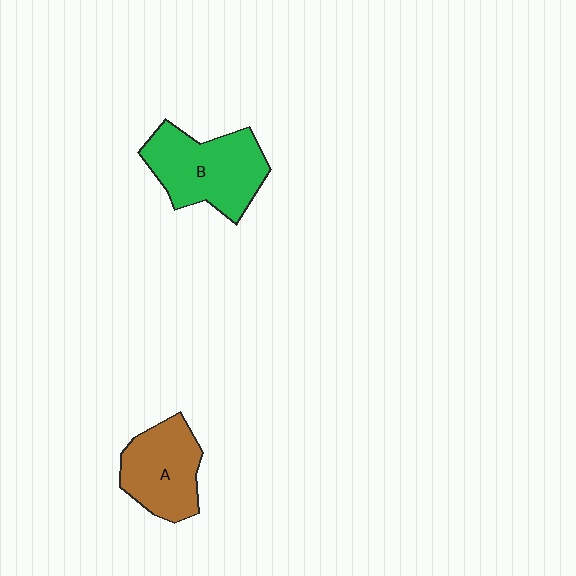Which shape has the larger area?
Shape B (green).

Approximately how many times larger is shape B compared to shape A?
Approximately 1.3 times.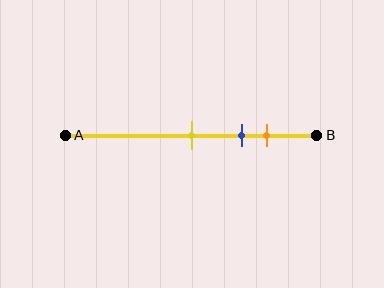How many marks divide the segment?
There are 3 marks dividing the segment.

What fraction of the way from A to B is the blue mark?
The blue mark is approximately 70% (0.7) of the way from A to B.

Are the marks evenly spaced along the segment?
Yes, the marks are approximately evenly spaced.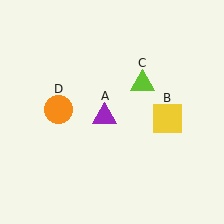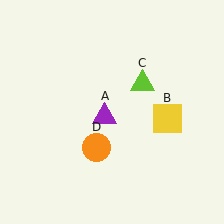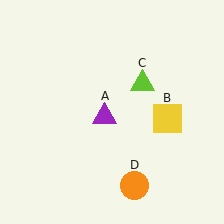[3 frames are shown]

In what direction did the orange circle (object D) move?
The orange circle (object D) moved down and to the right.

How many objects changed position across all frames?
1 object changed position: orange circle (object D).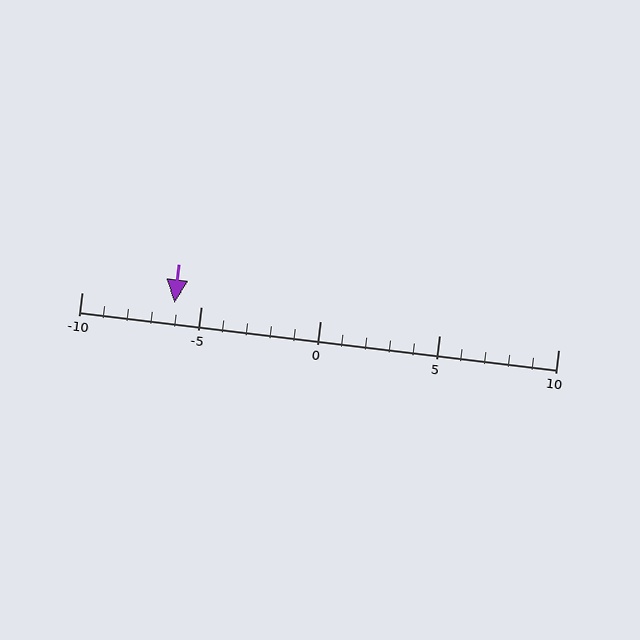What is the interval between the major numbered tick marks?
The major tick marks are spaced 5 units apart.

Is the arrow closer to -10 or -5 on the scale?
The arrow is closer to -5.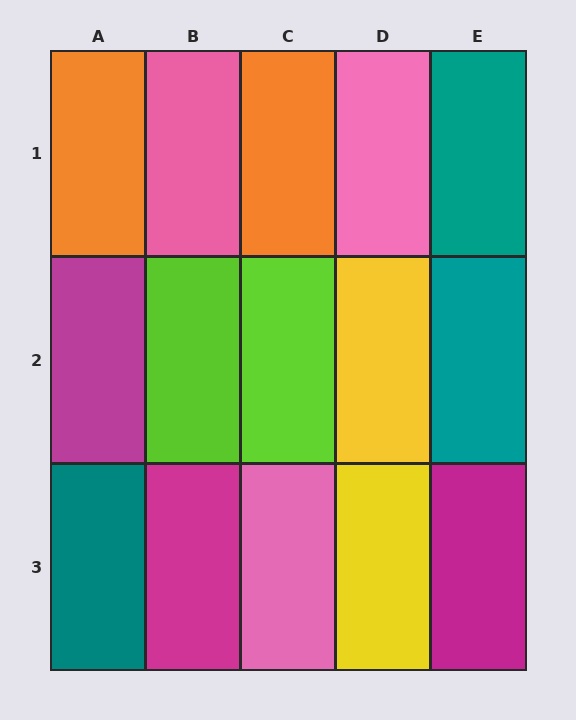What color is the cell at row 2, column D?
Yellow.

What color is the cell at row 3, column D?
Yellow.